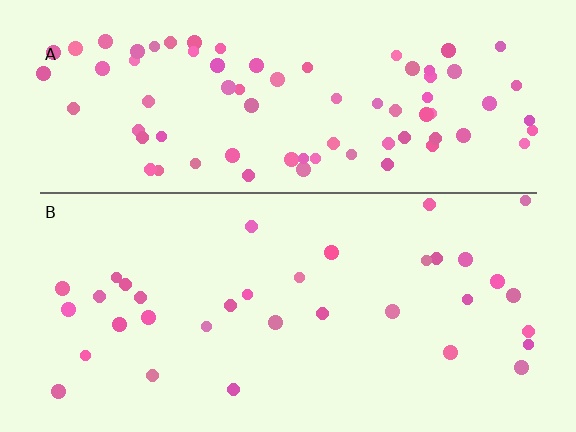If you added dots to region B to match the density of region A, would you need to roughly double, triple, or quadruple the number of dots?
Approximately double.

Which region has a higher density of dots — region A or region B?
A (the top).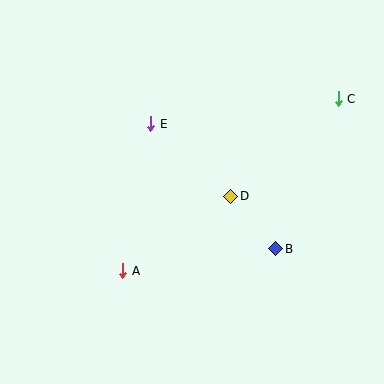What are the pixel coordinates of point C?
Point C is at (338, 99).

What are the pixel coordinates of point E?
Point E is at (151, 124).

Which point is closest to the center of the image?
Point D at (231, 196) is closest to the center.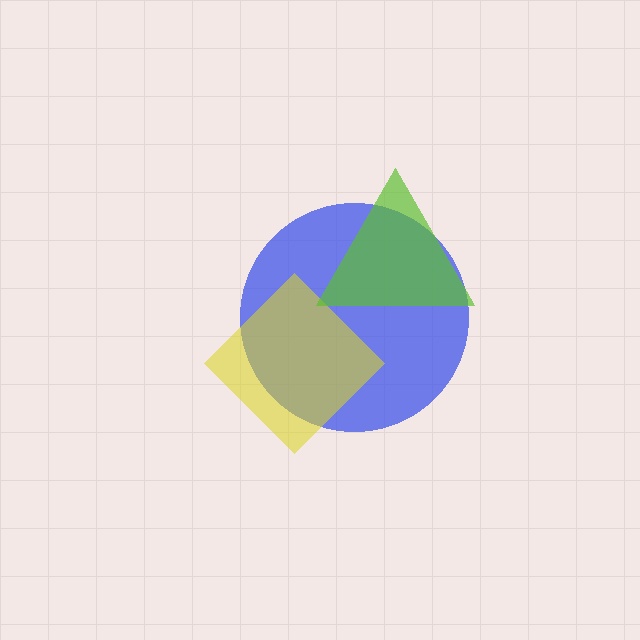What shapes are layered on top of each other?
The layered shapes are: a blue circle, a yellow diamond, a lime triangle.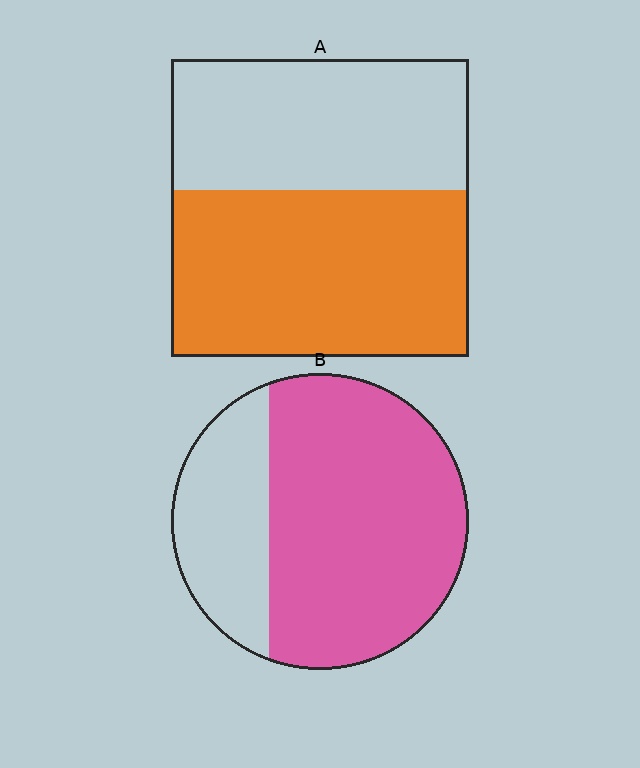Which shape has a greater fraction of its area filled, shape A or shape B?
Shape B.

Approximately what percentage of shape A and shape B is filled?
A is approximately 55% and B is approximately 70%.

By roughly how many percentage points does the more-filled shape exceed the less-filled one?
By roughly 15 percentage points (B over A).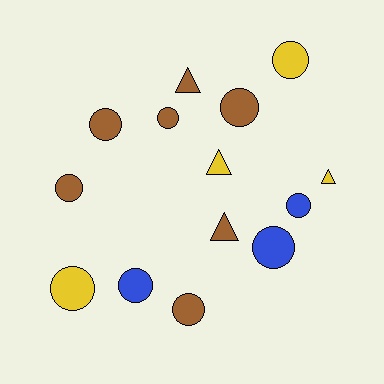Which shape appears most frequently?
Circle, with 10 objects.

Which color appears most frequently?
Brown, with 7 objects.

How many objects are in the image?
There are 14 objects.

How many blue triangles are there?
There are no blue triangles.